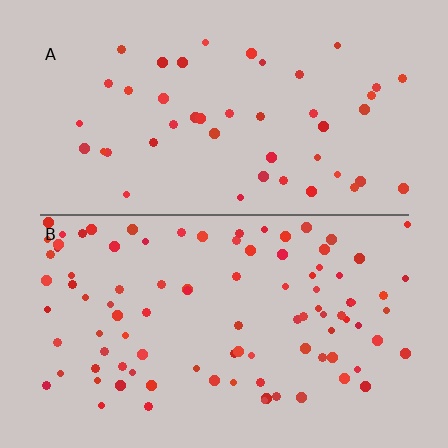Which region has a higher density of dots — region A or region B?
B (the bottom).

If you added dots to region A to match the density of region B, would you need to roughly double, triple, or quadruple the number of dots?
Approximately double.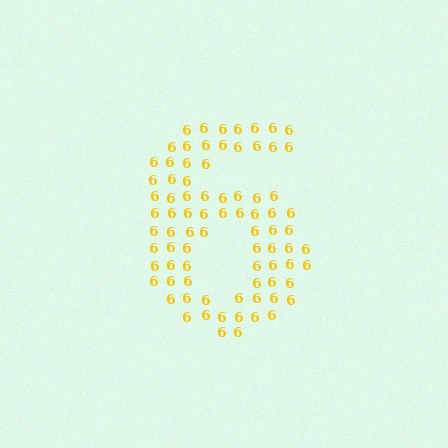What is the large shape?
The large shape is the digit 6.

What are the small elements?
The small elements are digit 6's.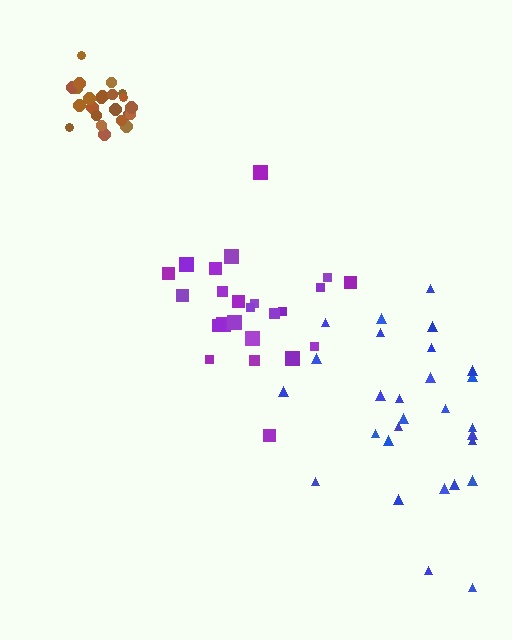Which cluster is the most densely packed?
Brown.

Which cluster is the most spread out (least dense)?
Blue.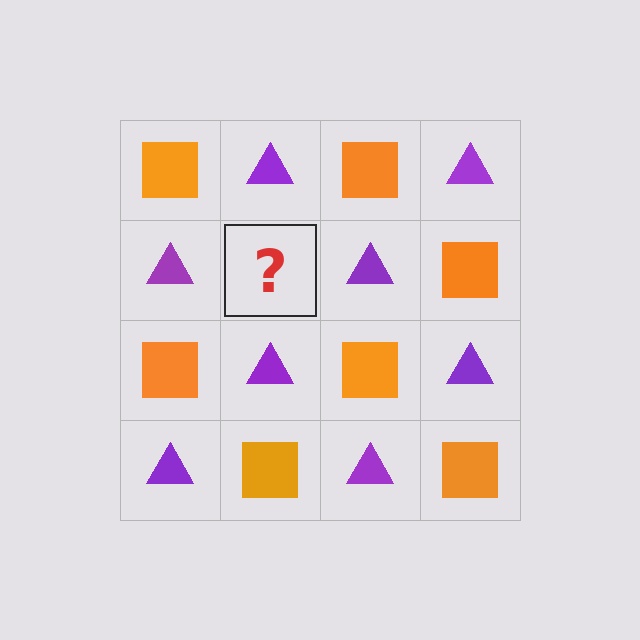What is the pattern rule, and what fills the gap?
The rule is that it alternates orange square and purple triangle in a checkerboard pattern. The gap should be filled with an orange square.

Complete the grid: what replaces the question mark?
The question mark should be replaced with an orange square.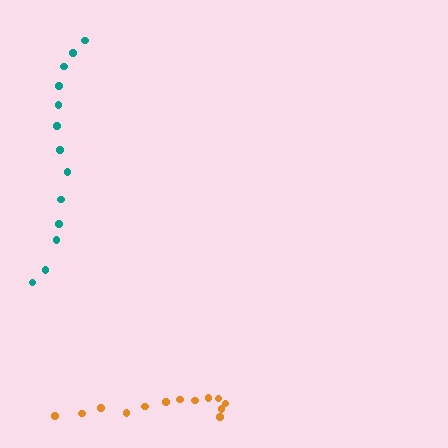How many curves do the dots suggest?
There are 2 distinct paths.